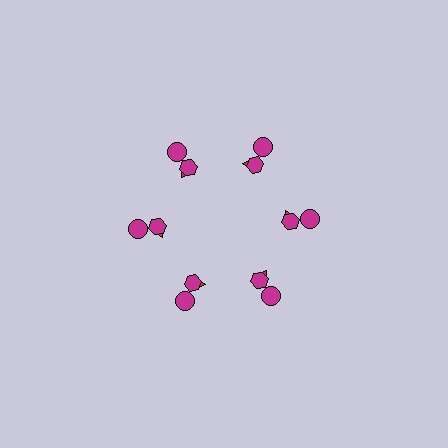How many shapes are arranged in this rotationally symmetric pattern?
There are 18 shapes, arranged in 6 groups of 3.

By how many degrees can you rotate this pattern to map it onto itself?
The pattern maps onto itself every 60 degrees of rotation.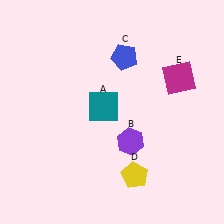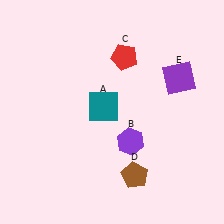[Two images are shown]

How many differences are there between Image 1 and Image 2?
There are 3 differences between the two images.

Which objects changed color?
C changed from blue to red. D changed from yellow to brown. E changed from magenta to purple.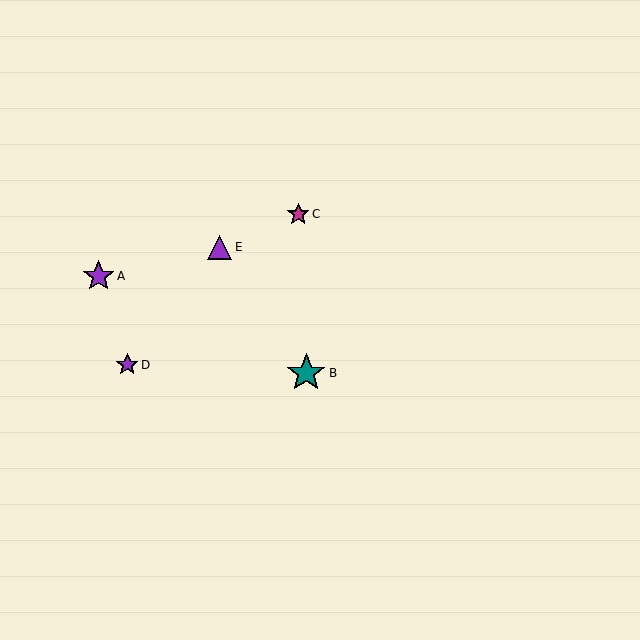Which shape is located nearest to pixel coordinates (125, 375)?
The purple star (labeled D) at (127, 365) is nearest to that location.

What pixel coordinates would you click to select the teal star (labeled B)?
Click at (306, 373) to select the teal star B.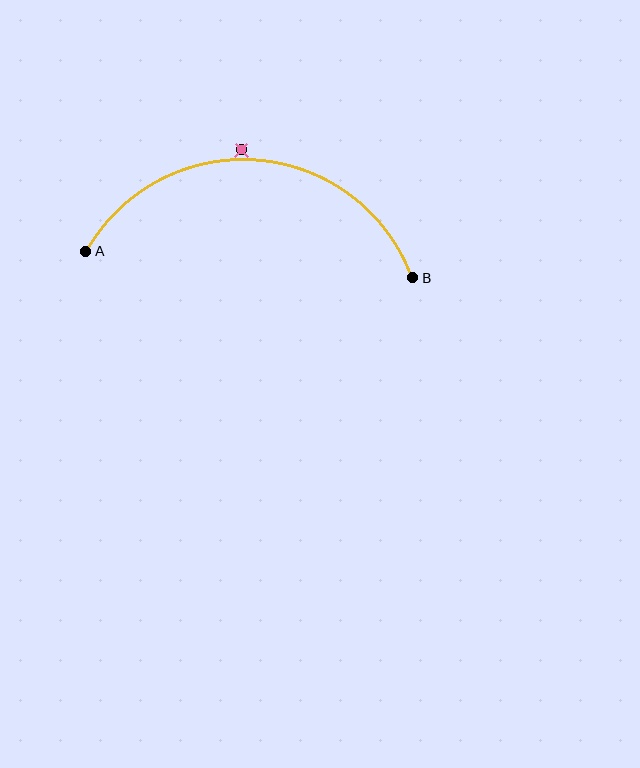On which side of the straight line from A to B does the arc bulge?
The arc bulges above the straight line connecting A and B.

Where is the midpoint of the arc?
The arc midpoint is the point on the curve farthest from the straight line joining A and B. It sits above that line.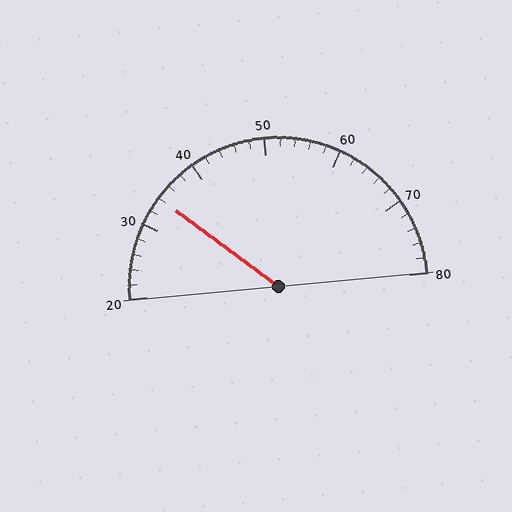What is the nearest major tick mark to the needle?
The nearest major tick mark is 30.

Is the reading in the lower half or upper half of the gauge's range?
The reading is in the lower half of the range (20 to 80).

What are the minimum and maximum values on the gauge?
The gauge ranges from 20 to 80.